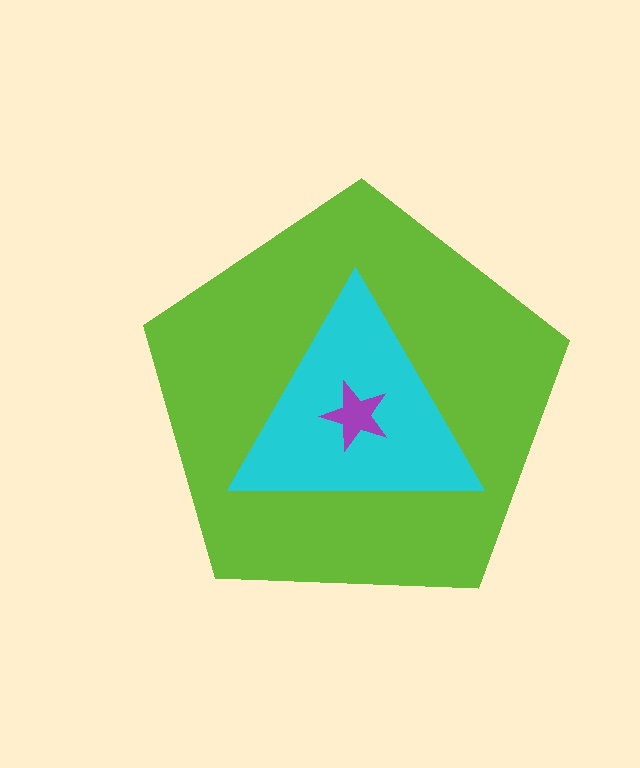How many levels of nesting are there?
3.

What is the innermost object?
The purple star.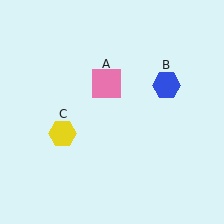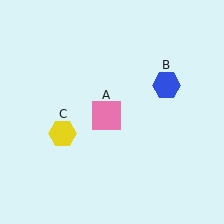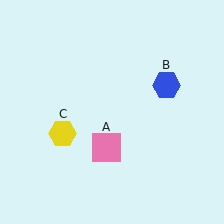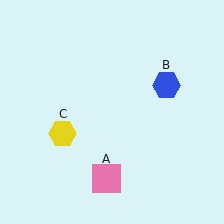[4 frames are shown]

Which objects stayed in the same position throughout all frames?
Blue hexagon (object B) and yellow hexagon (object C) remained stationary.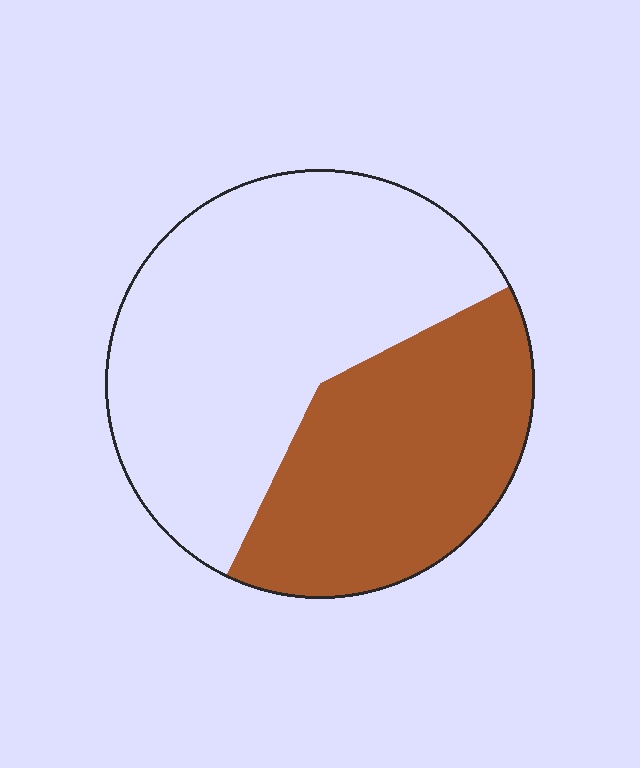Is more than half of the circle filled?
No.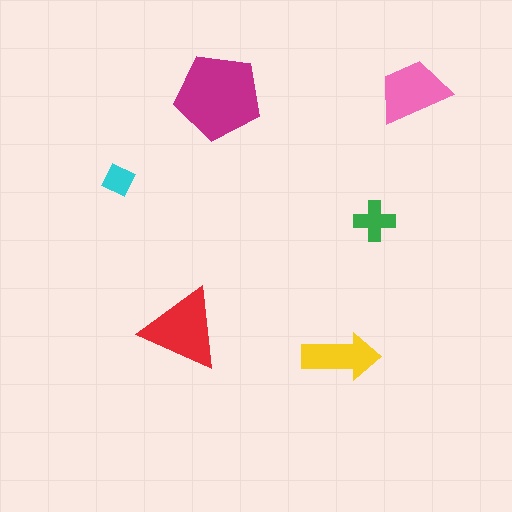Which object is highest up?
The pink trapezoid is topmost.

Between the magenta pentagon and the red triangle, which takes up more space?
The magenta pentagon.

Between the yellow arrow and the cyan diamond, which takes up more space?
The yellow arrow.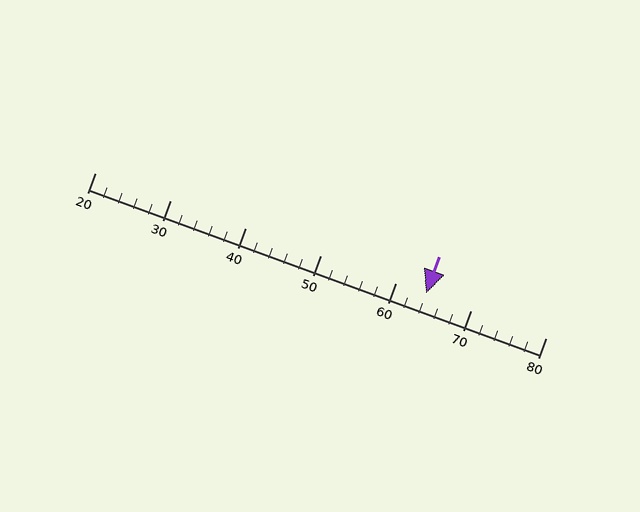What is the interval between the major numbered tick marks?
The major tick marks are spaced 10 units apart.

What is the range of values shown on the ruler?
The ruler shows values from 20 to 80.